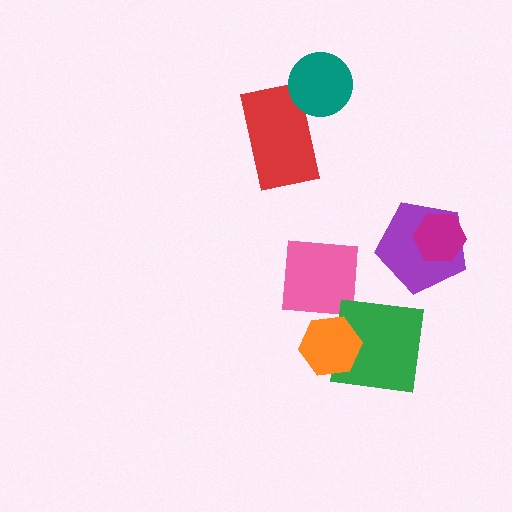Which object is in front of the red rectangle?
The teal circle is in front of the red rectangle.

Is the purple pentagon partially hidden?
Yes, it is partially covered by another shape.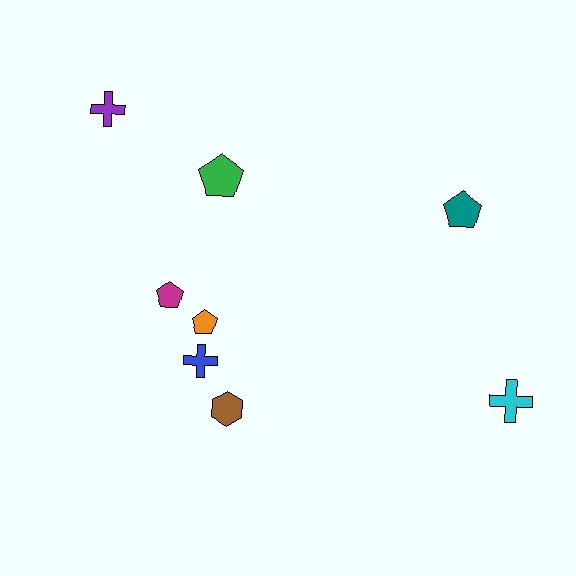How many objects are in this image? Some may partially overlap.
There are 8 objects.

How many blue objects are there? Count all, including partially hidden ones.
There is 1 blue object.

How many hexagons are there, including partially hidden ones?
There is 1 hexagon.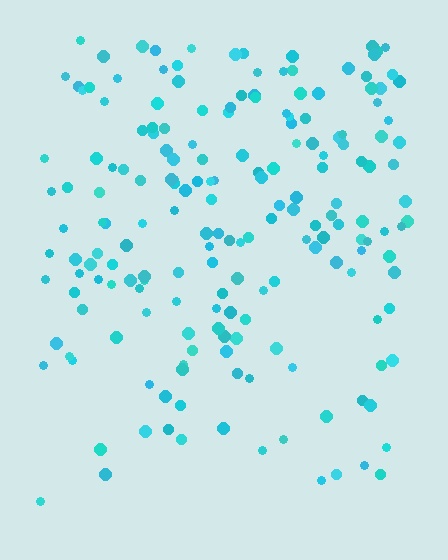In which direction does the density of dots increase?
From bottom to top, with the top side densest.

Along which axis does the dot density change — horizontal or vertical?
Vertical.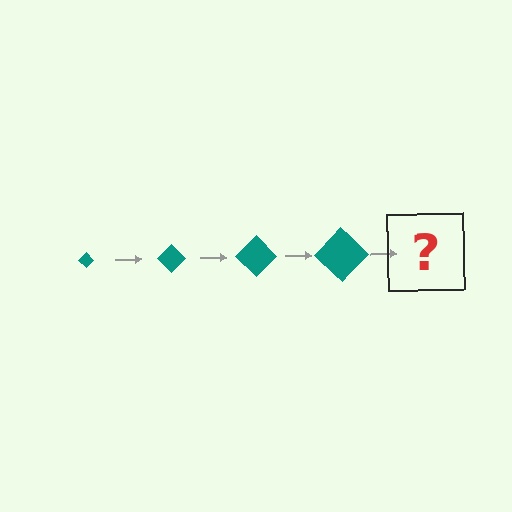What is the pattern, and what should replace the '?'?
The pattern is that the diamond gets progressively larger each step. The '?' should be a teal diamond, larger than the previous one.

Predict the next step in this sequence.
The next step is a teal diamond, larger than the previous one.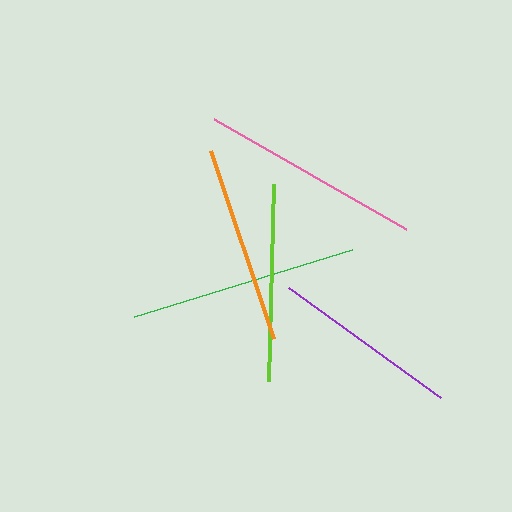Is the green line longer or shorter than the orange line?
The green line is longer than the orange line.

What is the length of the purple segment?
The purple segment is approximately 188 pixels long.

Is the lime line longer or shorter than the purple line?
The lime line is longer than the purple line.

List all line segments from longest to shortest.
From longest to shortest: green, pink, orange, lime, purple.